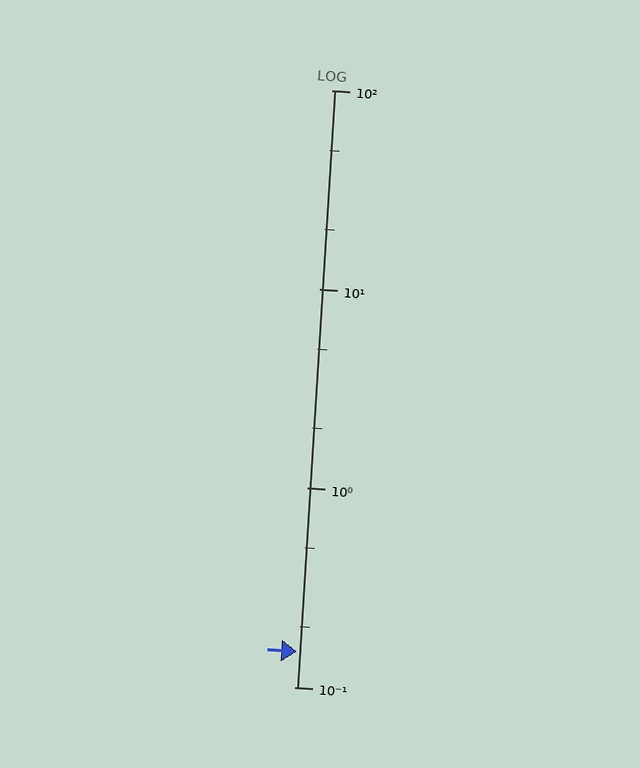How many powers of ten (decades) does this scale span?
The scale spans 3 decades, from 0.1 to 100.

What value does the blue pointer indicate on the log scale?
The pointer indicates approximately 0.15.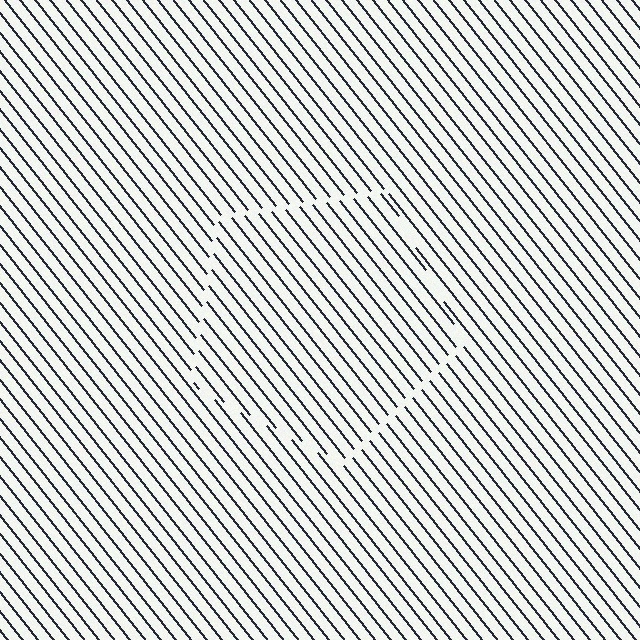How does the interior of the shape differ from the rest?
The interior of the shape contains the same grating, shifted by half a period — the contour is defined by the phase discontinuity where line-ends from the inner and outer gratings abut.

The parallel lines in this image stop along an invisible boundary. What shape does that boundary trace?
An illusory pentagon. The interior of the shape contains the same grating, shifted by half a period — the contour is defined by the phase discontinuity where line-ends from the inner and outer gratings abut.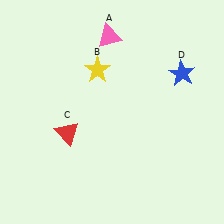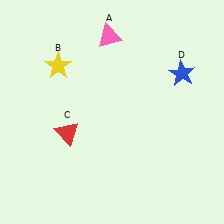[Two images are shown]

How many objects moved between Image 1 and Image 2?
1 object moved between the two images.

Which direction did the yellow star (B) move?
The yellow star (B) moved left.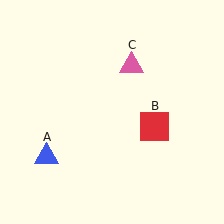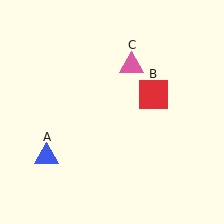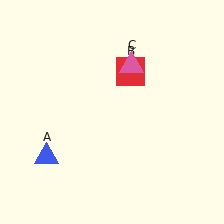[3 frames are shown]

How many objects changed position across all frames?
1 object changed position: red square (object B).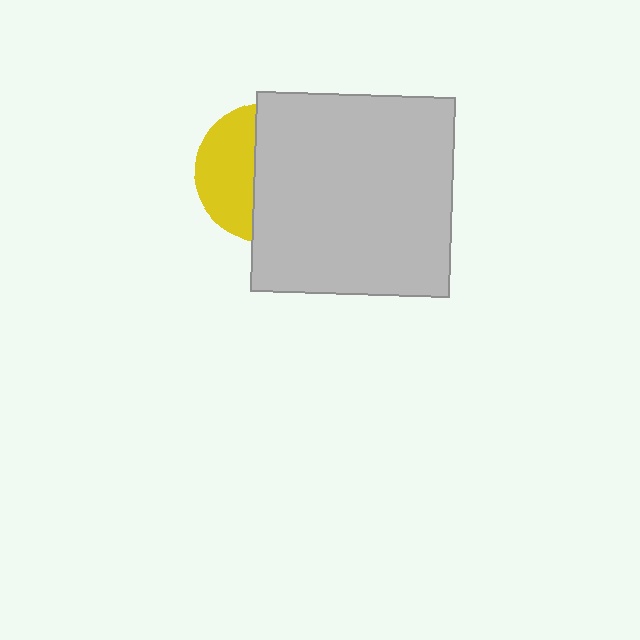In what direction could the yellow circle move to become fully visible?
The yellow circle could move left. That would shift it out from behind the light gray square entirely.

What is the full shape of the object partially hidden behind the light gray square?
The partially hidden object is a yellow circle.